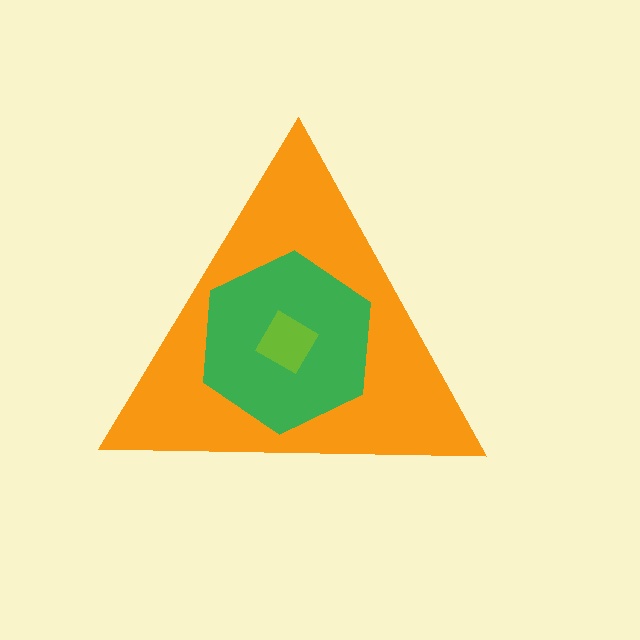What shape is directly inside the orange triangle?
The green hexagon.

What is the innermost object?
The lime diamond.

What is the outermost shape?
The orange triangle.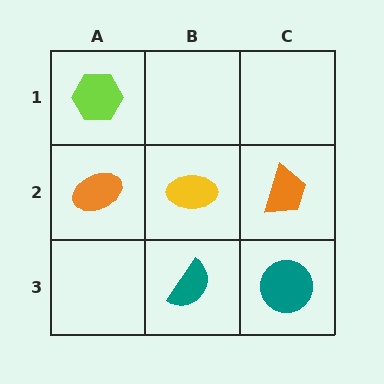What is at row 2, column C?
An orange trapezoid.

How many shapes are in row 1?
1 shape.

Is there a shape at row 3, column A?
No, that cell is empty.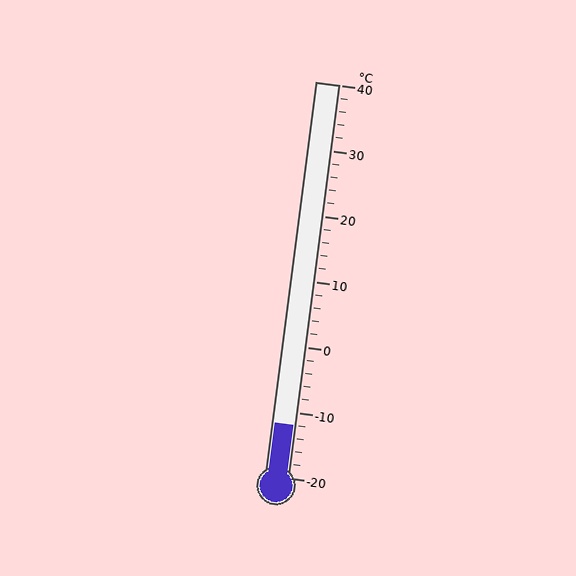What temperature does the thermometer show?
The thermometer shows approximately -12°C.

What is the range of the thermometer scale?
The thermometer scale ranges from -20°C to 40°C.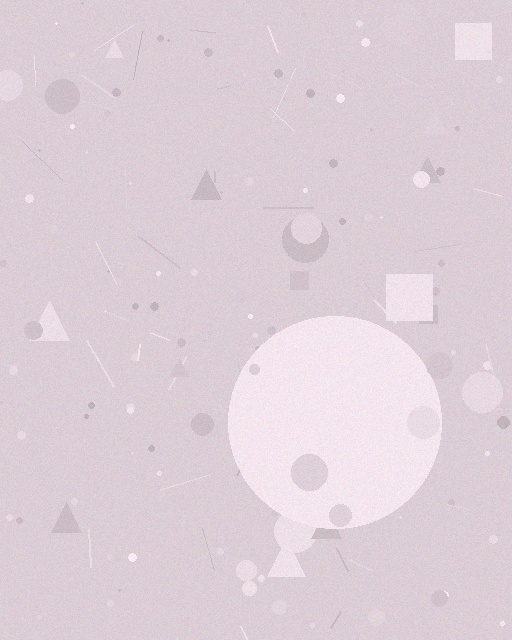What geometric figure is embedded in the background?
A circle is embedded in the background.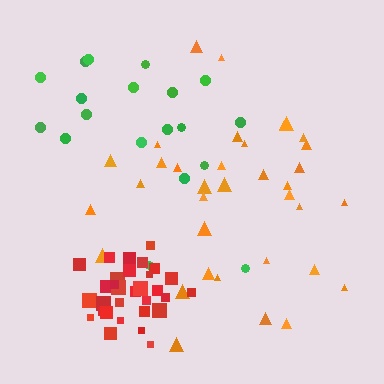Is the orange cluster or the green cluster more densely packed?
Orange.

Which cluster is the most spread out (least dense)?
Green.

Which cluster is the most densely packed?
Red.